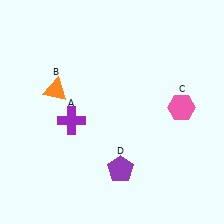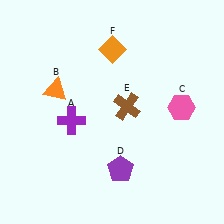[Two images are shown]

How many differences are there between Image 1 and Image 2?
There are 2 differences between the two images.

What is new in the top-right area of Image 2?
A brown cross (E) was added in the top-right area of Image 2.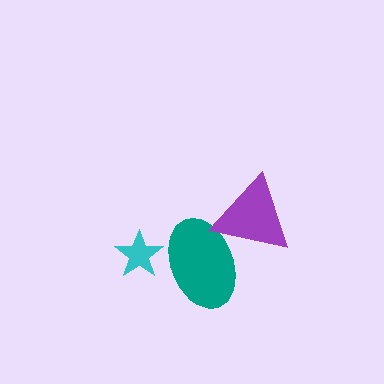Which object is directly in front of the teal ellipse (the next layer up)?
The cyan star is directly in front of the teal ellipse.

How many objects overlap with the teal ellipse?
2 objects overlap with the teal ellipse.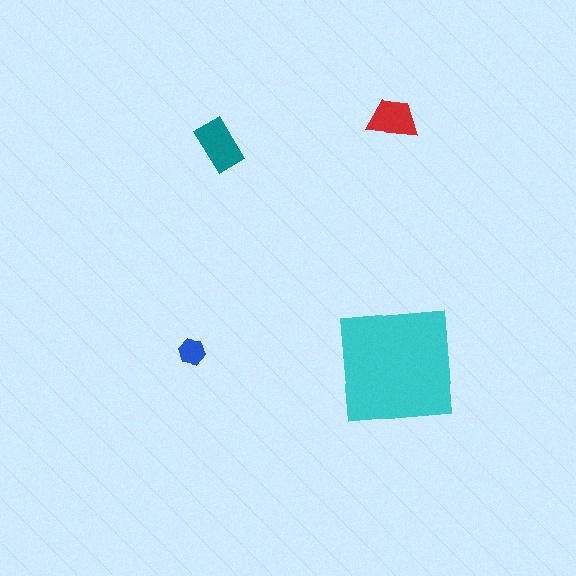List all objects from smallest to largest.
The blue hexagon, the red trapezoid, the teal rectangle, the cyan square.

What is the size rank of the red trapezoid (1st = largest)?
3rd.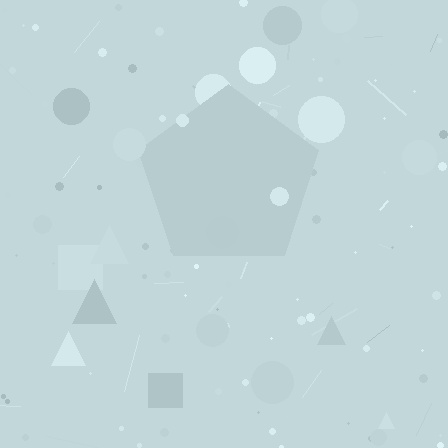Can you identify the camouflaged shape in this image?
The camouflaged shape is a pentagon.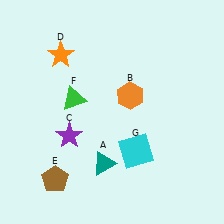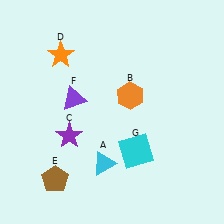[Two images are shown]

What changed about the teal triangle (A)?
In Image 1, A is teal. In Image 2, it changed to cyan.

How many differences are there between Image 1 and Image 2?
There are 2 differences between the two images.